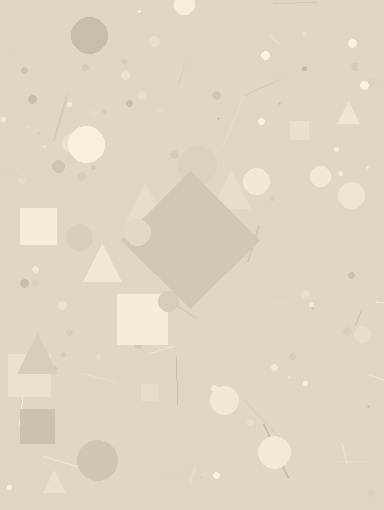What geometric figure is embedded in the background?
A diamond is embedded in the background.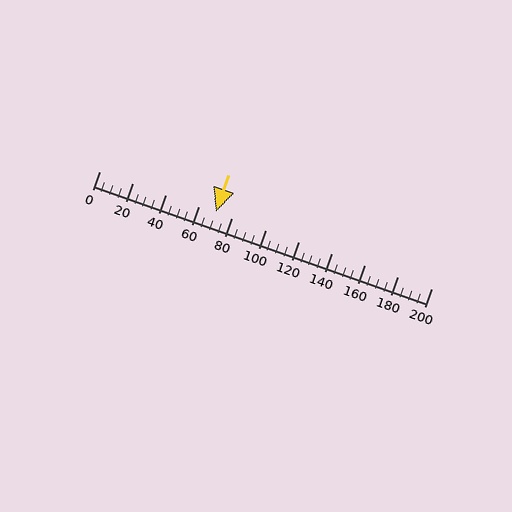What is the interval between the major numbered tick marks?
The major tick marks are spaced 20 units apart.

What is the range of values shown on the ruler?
The ruler shows values from 0 to 200.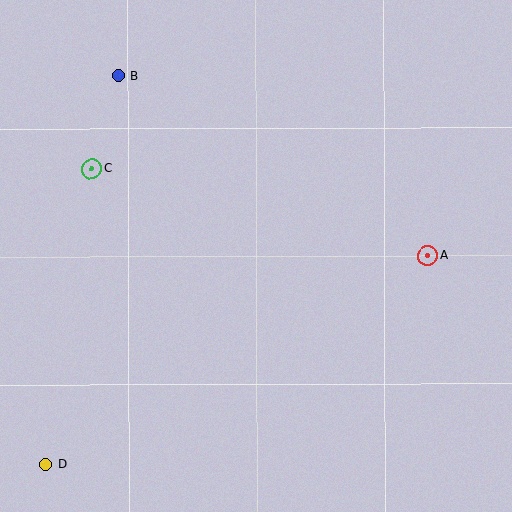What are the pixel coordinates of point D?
Point D is at (45, 464).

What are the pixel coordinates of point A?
Point A is at (428, 256).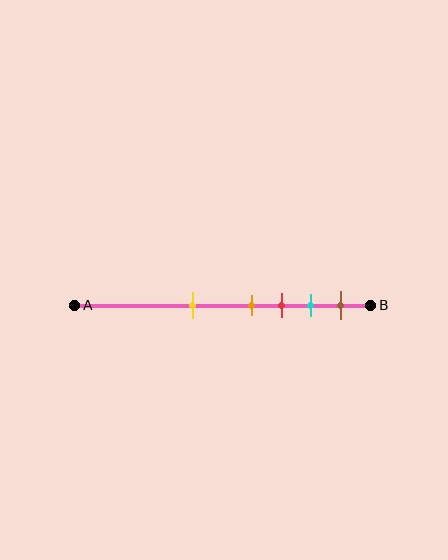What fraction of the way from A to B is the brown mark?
The brown mark is approximately 90% (0.9) of the way from A to B.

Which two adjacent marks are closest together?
The orange and red marks are the closest adjacent pair.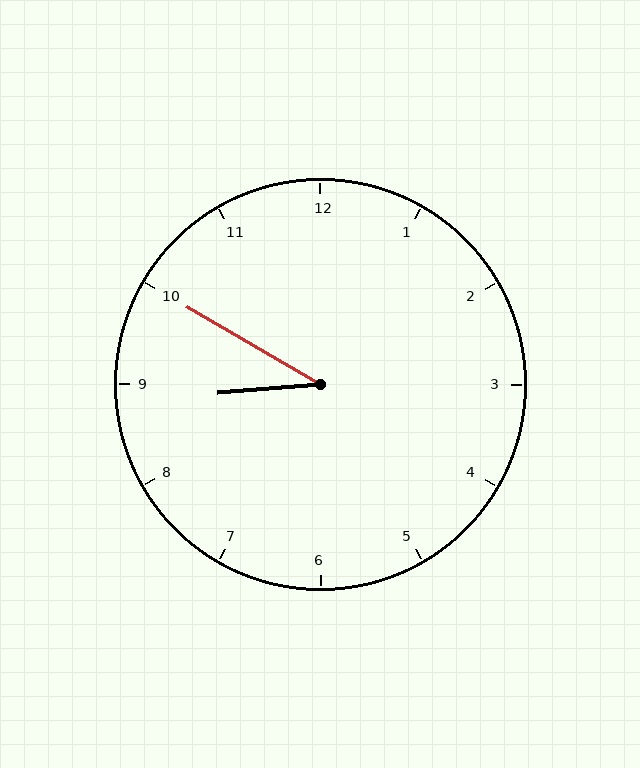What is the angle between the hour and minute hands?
Approximately 35 degrees.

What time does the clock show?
8:50.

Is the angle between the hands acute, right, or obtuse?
It is acute.